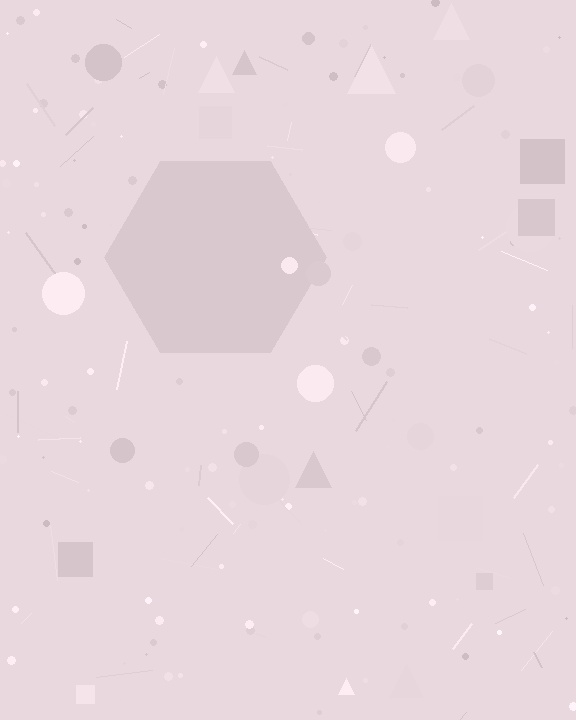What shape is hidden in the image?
A hexagon is hidden in the image.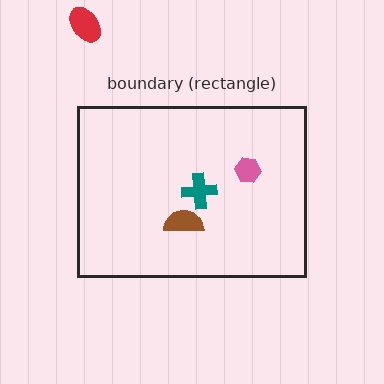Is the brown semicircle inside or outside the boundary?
Inside.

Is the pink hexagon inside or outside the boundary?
Inside.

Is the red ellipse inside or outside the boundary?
Outside.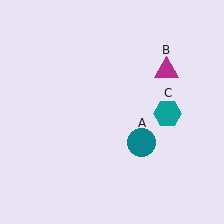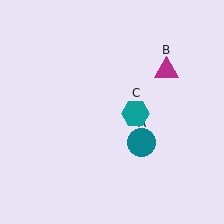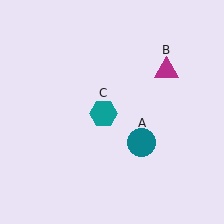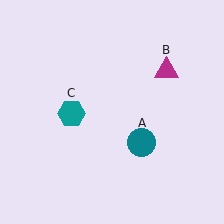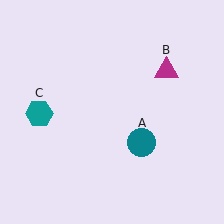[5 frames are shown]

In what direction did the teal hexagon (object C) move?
The teal hexagon (object C) moved left.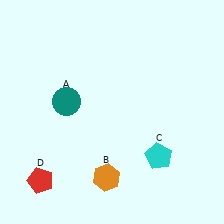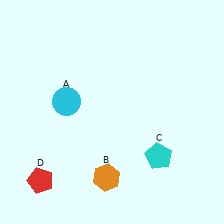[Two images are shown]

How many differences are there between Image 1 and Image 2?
There is 1 difference between the two images.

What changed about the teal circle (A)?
In Image 1, A is teal. In Image 2, it changed to cyan.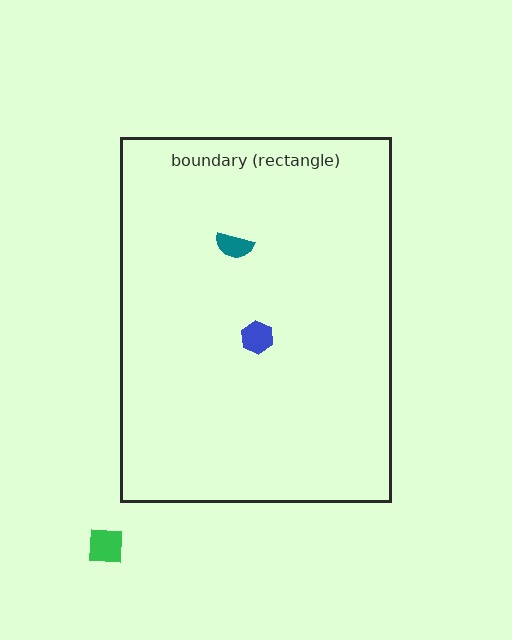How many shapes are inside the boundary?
2 inside, 1 outside.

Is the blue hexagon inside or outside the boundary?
Inside.